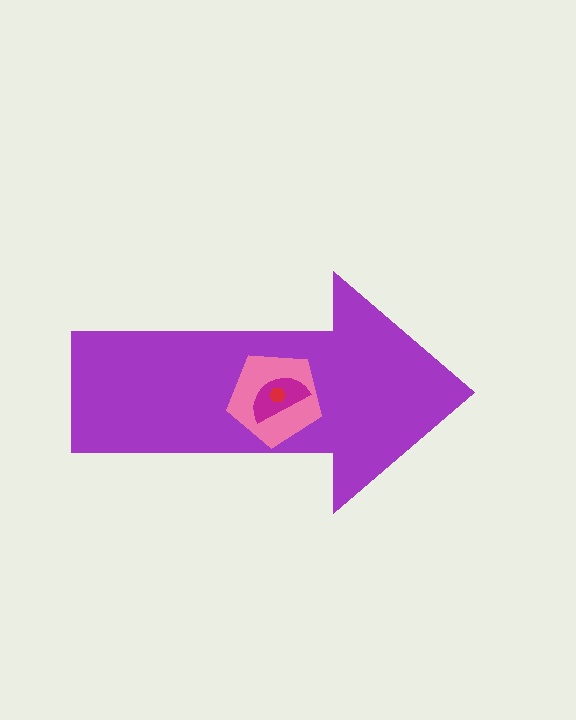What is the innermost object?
The red hexagon.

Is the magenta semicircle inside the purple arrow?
Yes.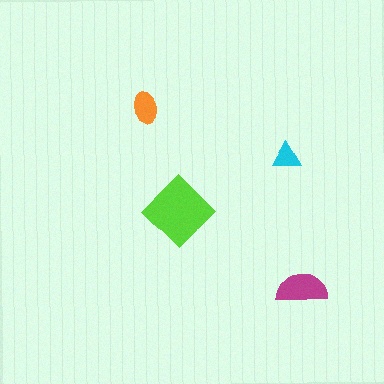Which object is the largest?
The lime diamond.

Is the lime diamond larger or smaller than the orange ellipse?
Larger.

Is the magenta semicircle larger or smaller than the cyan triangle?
Larger.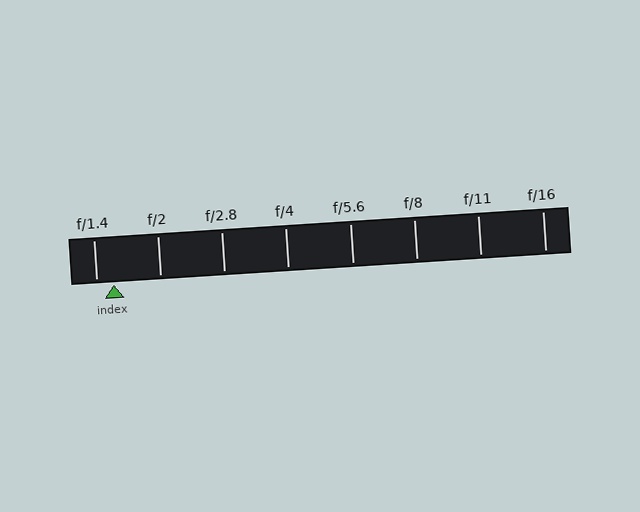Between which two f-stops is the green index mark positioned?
The index mark is between f/1.4 and f/2.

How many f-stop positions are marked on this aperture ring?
There are 8 f-stop positions marked.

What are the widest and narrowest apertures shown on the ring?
The widest aperture shown is f/1.4 and the narrowest is f/16.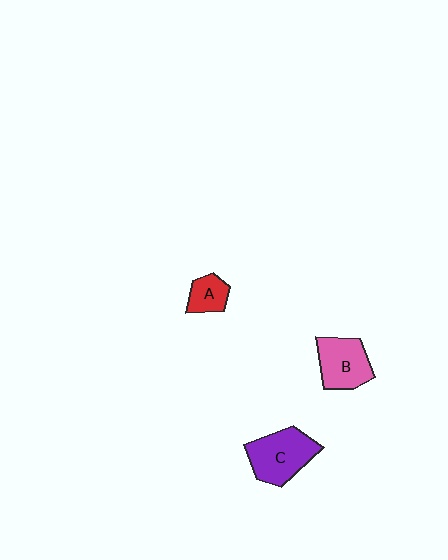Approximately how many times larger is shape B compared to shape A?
Approximately 1.8 times.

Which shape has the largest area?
Shape C (purple).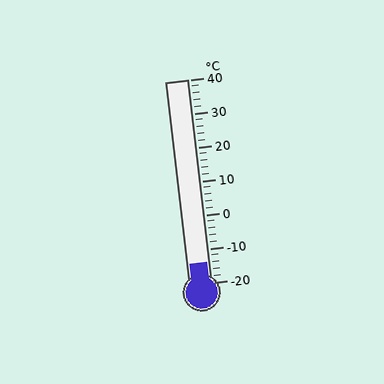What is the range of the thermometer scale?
The thermometer scale ranges from -20°C to 40°C.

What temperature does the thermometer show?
The thermometer shows approximately -14°C.